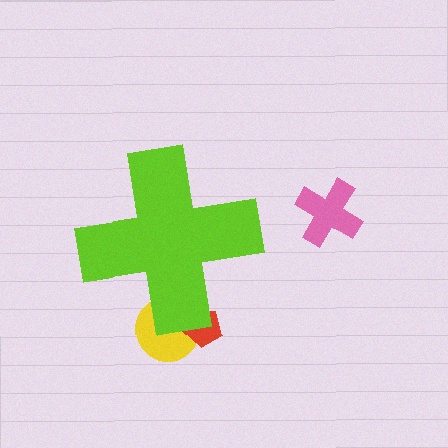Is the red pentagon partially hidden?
Yes, the red pentagon is partially hidden behind the lime cross.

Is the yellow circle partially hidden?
Yes, the yellow circle is partially hidden behind the lime cross.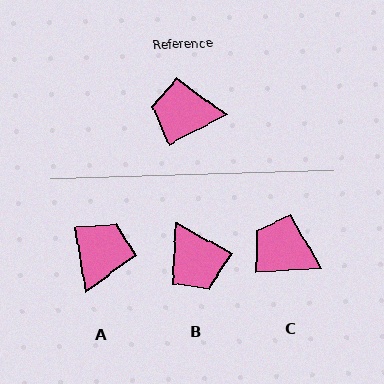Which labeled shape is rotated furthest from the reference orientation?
B, about 123 degrees away.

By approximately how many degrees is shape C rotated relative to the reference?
Approximately 24 degrees clockwise.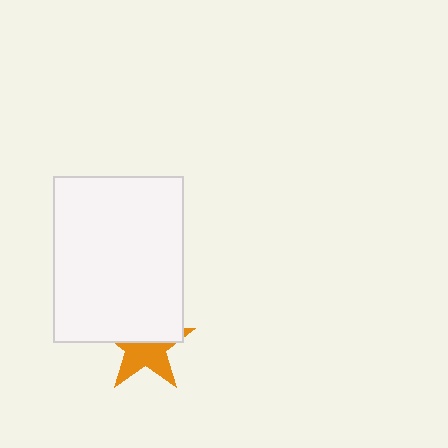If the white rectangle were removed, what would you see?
You would see the complete orange star.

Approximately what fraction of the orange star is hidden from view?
Roughly 50% of the orange star is hidden behind the white rectangle.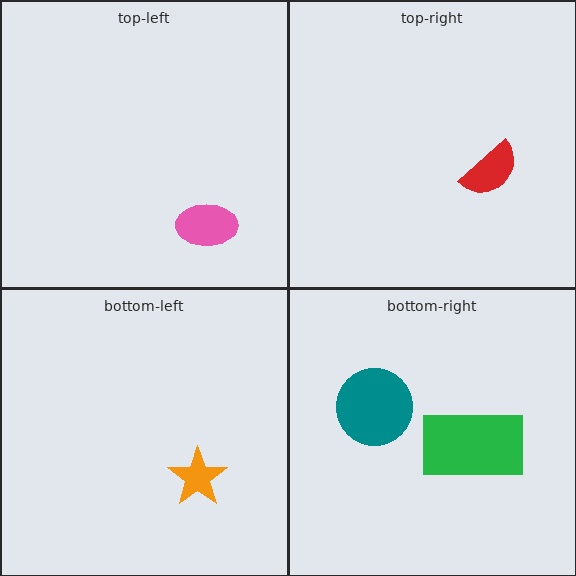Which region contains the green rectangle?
The bottom-right region.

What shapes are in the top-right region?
The red semicircle.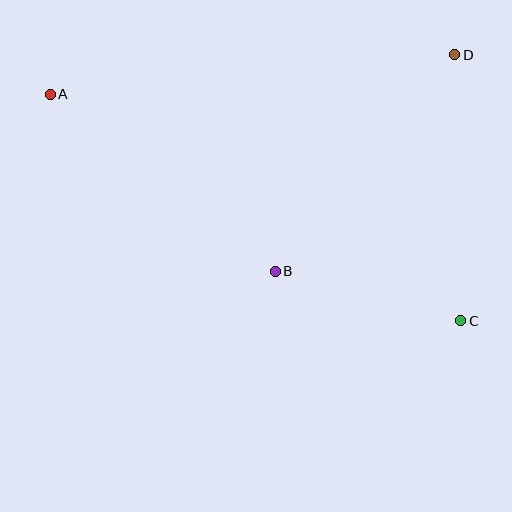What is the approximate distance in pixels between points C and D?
The distance between C and D is approximately 266 pixels.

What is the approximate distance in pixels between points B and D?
The distance between B and D is approximately 281 pixels.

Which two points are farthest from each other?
Points A and C are farthest from each other.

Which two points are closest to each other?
Points B and C are closest to each other.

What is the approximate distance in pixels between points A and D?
The distance between A and D is approximately 406 pixels.